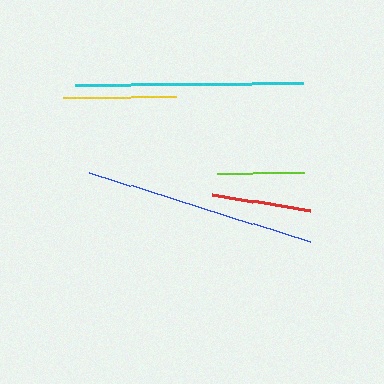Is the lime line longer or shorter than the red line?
The red line is longer than the lime line.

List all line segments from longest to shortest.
From longest to shortest: blue, cyan, yellow, red, lime.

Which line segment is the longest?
The blue line is the longest at approximately 232 pixels.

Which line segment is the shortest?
The lime line is the shortest at approximately 87 pixels.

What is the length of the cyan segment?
The cyan segment is approximately 228 pixels long.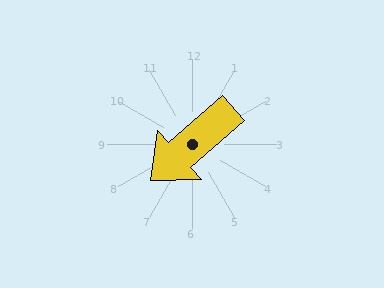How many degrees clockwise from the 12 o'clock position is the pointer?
Approximately 229 degrees.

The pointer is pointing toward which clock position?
Roughly 8 o'clock.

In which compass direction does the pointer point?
Southwest.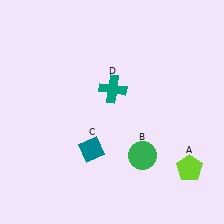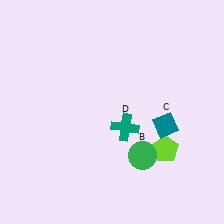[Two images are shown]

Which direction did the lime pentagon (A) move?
The lime pentagon (A) moved left.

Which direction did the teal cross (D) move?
The teal cross (D) moved down.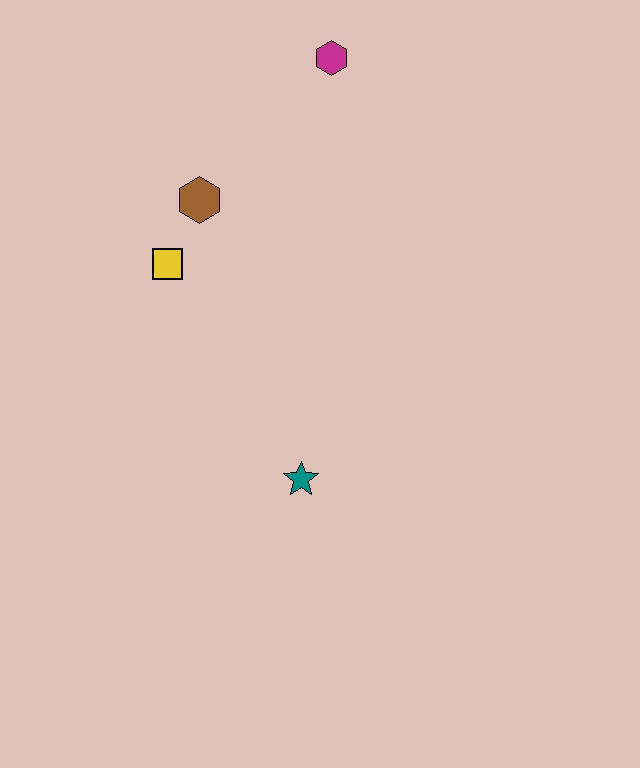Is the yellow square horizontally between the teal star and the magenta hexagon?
No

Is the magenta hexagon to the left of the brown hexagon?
No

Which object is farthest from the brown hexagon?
The teal star is farthest from the brown hexagon.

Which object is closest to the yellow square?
The brown hexagon is closest to the yellow square.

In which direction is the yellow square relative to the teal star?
The yellow square is above the teal star.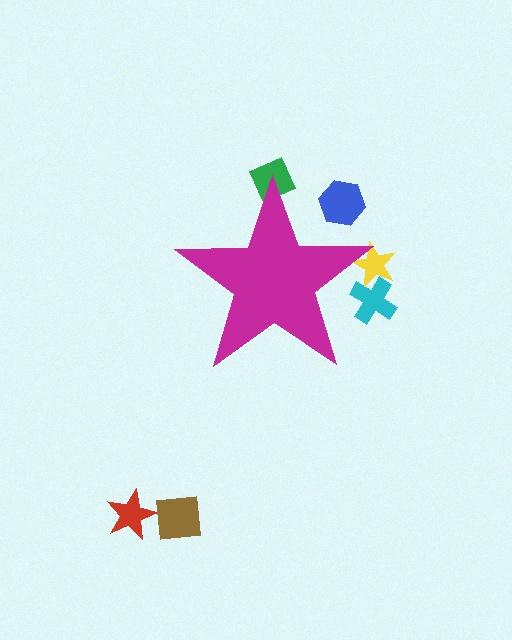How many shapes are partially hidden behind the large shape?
4 shapes are partially hidden.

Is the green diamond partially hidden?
Yes, the green diamond is partially hidden behind the magenta star.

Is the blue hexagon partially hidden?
Yes, the blue hexagon is partially hidden behind the magenta star.